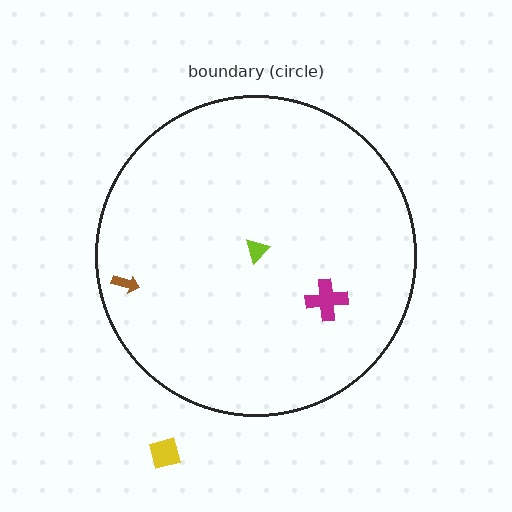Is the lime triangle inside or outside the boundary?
Inside.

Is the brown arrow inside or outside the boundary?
Inside.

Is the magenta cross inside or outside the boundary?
Inside.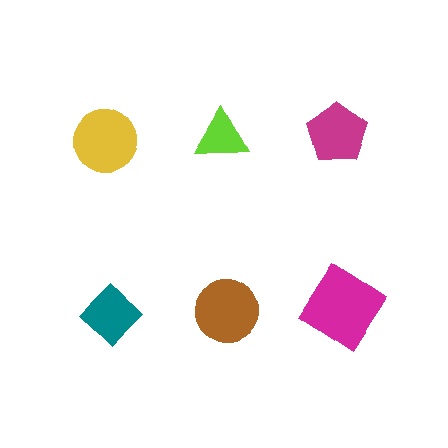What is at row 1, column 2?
A lime triangle.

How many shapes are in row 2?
3 shapes.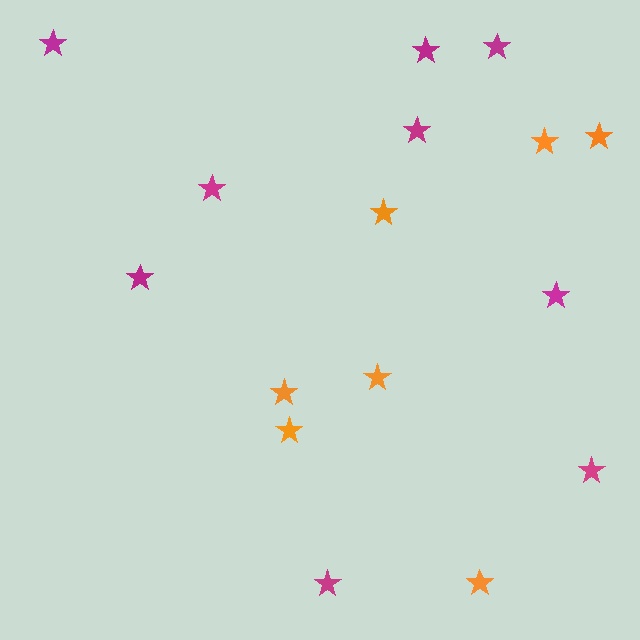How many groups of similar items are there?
There are 2 groups: one group of magenta stars (9) and one group of orange stars (7).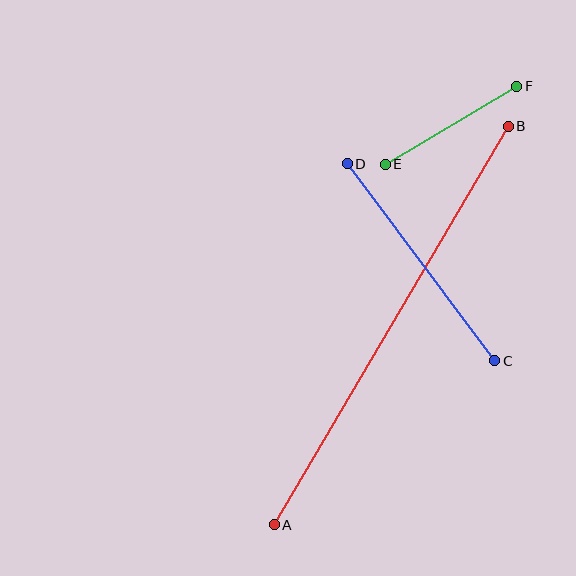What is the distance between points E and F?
The distance is approximately 153 pixels.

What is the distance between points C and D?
The distance is approximately 246 pixels.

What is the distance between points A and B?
The distance is approximately 462 pixels.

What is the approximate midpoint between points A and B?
The midpoint is at approximately (391, 325) pixels.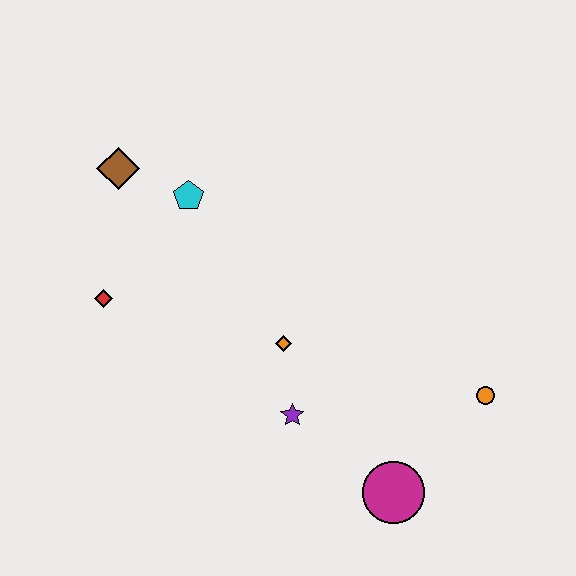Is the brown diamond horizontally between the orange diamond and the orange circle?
No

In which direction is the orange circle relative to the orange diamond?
The orange circle is to the right of the orange diamond.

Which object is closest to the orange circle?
The magenta circle is closest to the orange circle.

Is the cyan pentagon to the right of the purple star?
No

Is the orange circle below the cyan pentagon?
Yes